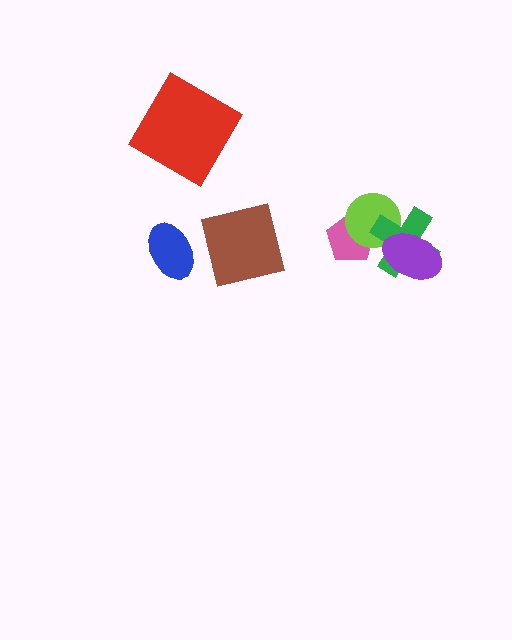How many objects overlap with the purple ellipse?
1 object overlaps with the purple ellipse.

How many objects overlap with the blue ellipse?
0 objects overlap with the blue ellipse.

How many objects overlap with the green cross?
3 objects overlap with the green cross.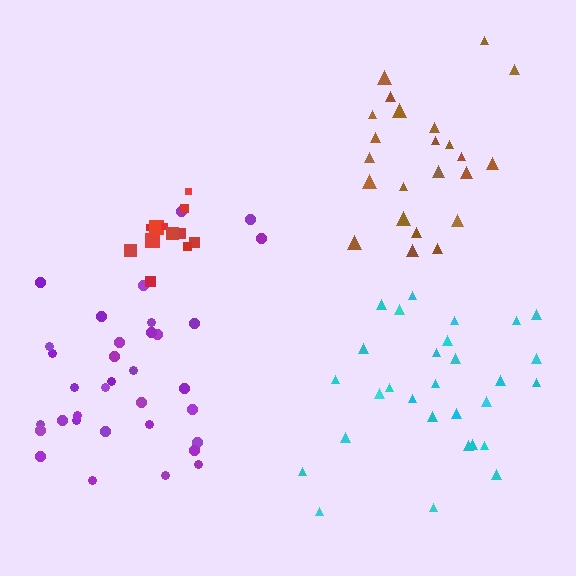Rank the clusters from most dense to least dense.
red, purple, brown, cyan.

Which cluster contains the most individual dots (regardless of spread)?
Purple (34).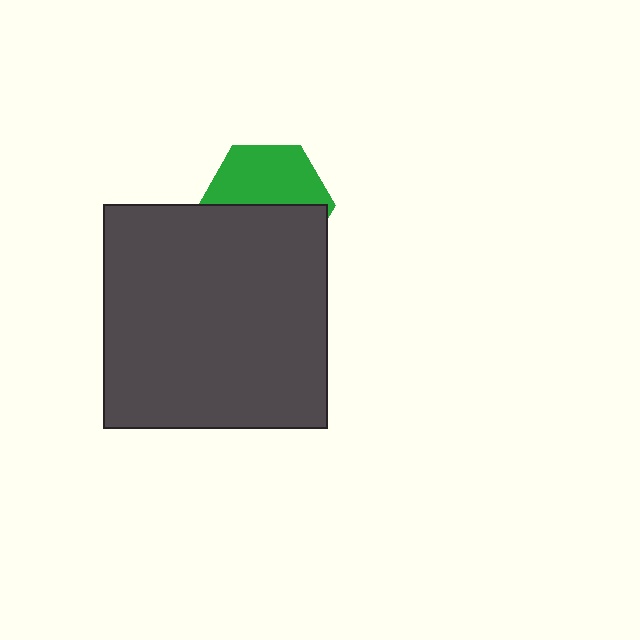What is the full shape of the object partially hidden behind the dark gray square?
The partially hidden object is a green hexagon.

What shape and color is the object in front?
The object in front is a dark gray square.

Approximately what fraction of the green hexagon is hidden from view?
Roughly 51% of the green hexagon is hidden behind the dark gray square.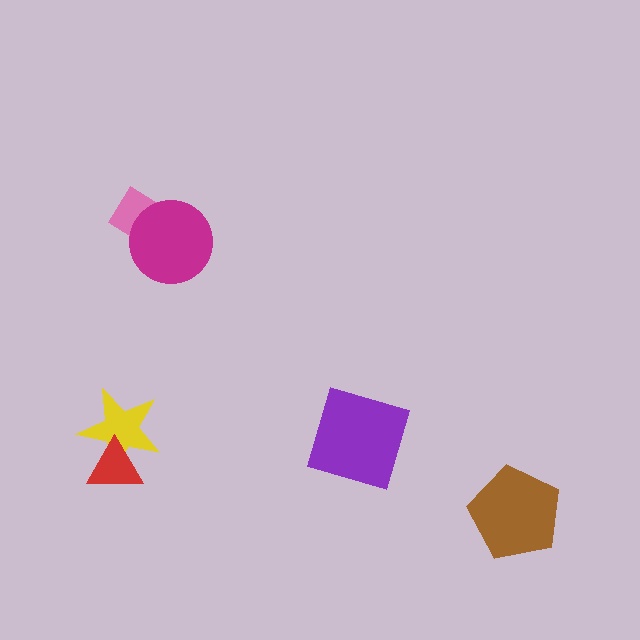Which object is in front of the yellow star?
The red triangle is in front of the yellow star.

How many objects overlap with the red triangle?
1 object overlaps with the red triangle.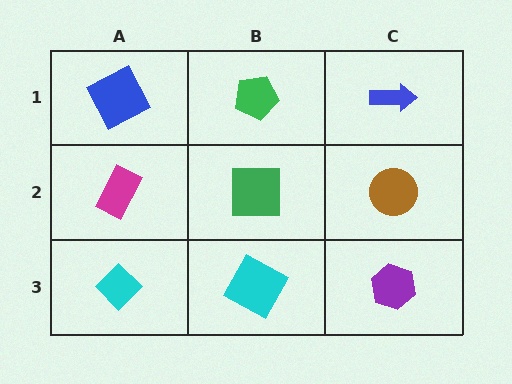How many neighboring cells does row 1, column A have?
2.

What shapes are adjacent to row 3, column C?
A brown circle (row 2, column C), a cyan square (row 3, column B).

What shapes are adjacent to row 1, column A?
A magenta rectangle (row 2, column A), a green pentagon (row 1, column B).